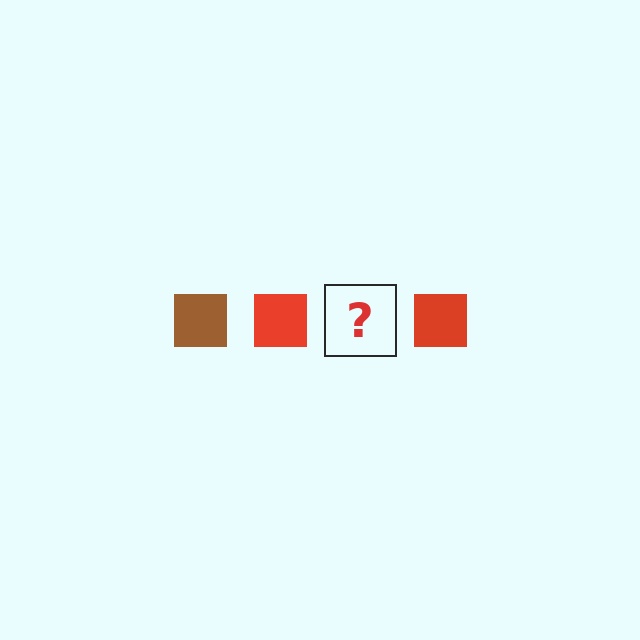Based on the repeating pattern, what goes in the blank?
The blank should be a brown square.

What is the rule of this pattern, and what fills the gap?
The rule is that the pattern cycles through brown, red squares. The gap should be filled with a brown square.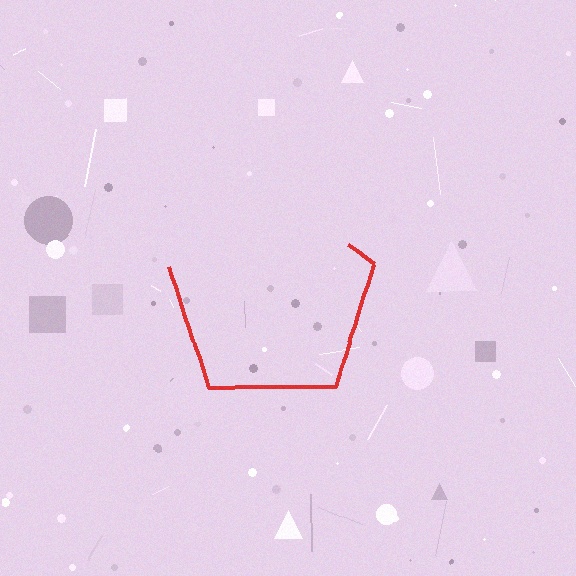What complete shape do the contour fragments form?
The contour fragments form a pentagon.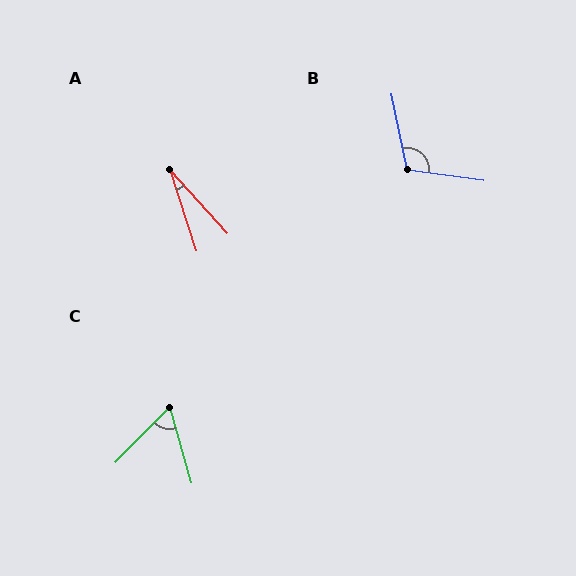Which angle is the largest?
B, at approximately 110 degrees.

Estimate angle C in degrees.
Approximately 60 degrees.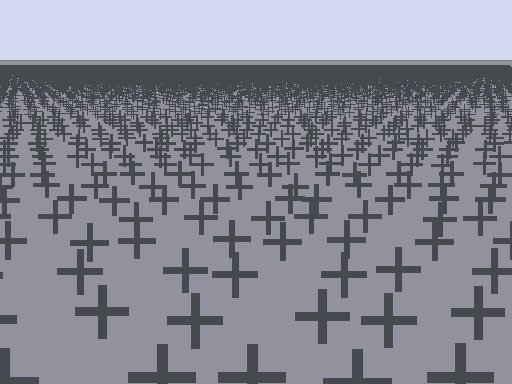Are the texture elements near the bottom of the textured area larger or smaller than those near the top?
Larger. Near the bottom, elements are closer to the viewer and appear at a bigger on-screen size.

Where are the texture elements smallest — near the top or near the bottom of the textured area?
Near the top.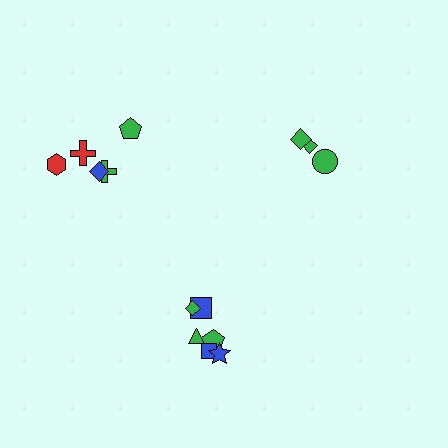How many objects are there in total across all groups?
There are 14 objects.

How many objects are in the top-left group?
There are 5 objects.